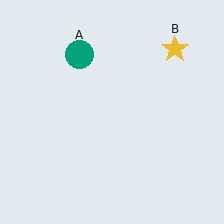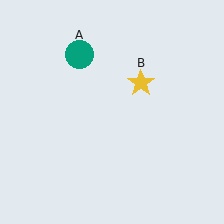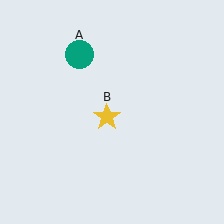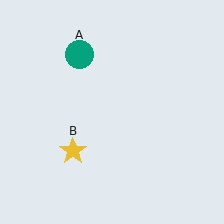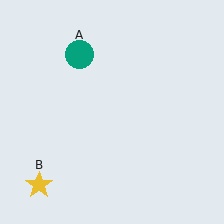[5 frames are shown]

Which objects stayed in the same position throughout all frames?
Teal circle (object A) remained stationary.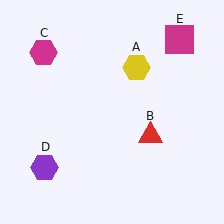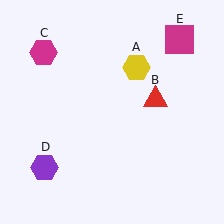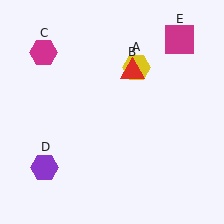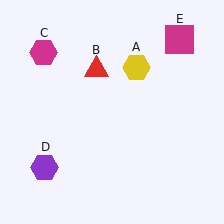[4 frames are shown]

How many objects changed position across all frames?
1 object changed position: red triangle (object B).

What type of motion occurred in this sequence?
The red triangle (object B) rotated counterclockwise around the center of the scene.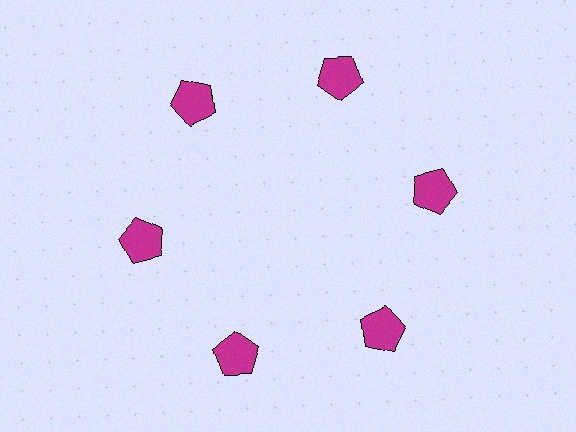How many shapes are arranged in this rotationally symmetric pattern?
There are 6 shapes, arranged in 6 groups of 1.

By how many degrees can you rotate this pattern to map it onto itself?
The pattern maps onto itself every 60 degrees of rotation.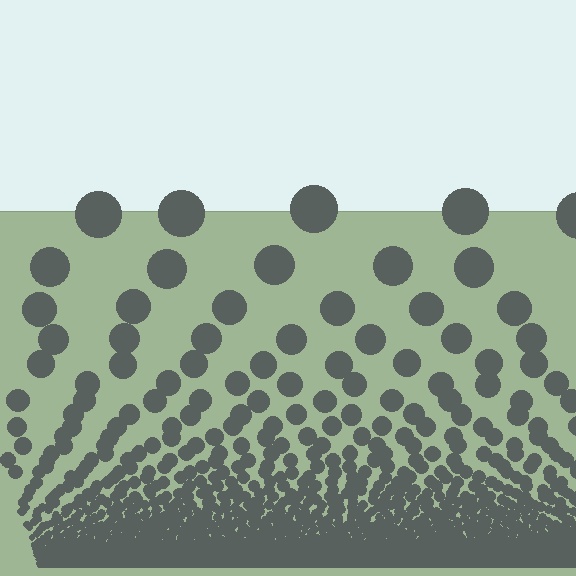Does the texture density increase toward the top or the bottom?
Density increases toward the bottom.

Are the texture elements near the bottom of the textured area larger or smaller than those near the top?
Smaller. The gradient is inverted — elements near the bottom are smaller and denser.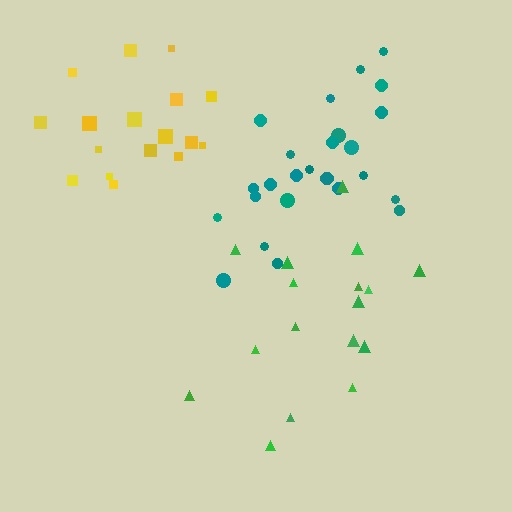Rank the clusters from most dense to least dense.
teal, yellow, green.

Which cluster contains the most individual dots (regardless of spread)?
Teal (26).